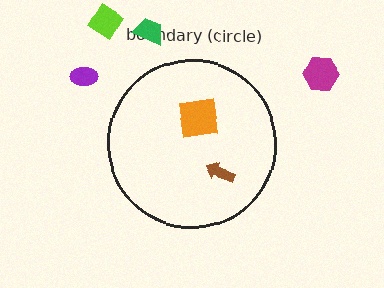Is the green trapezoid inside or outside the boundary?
Outside.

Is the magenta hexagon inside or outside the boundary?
Outside.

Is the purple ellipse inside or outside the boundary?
Outside.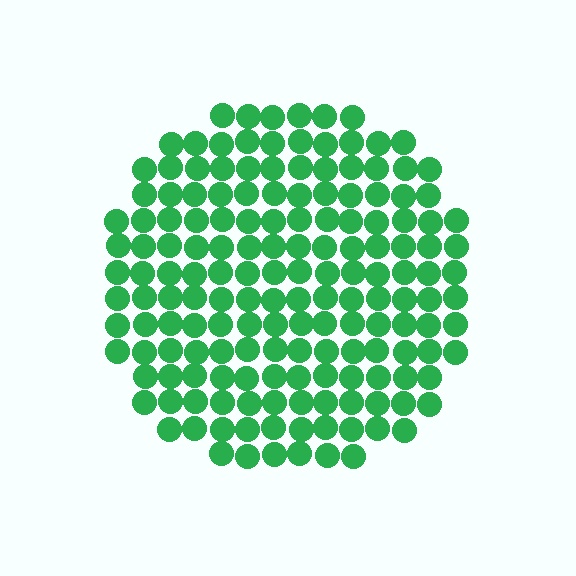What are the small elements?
The small elements are circles.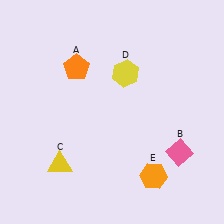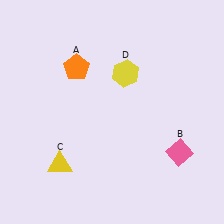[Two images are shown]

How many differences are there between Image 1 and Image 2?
There is 1 difference between the two images.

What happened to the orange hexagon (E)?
The orange hexagon (E) was removed in Image 2. It was in the bottom-right area of Image 1.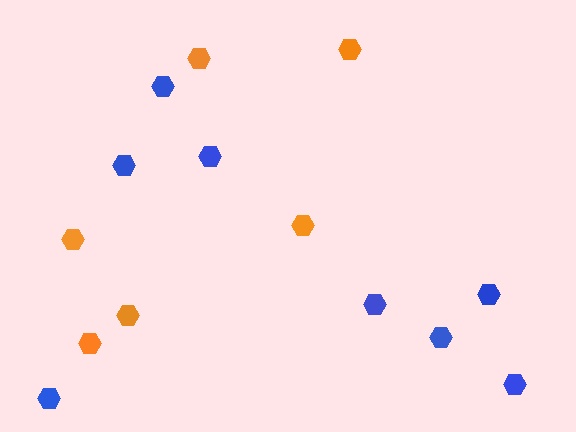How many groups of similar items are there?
There are 2 groups: one group of blue hexagons (8) and one group of orange hexagons (6).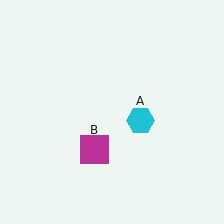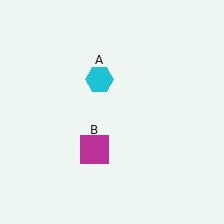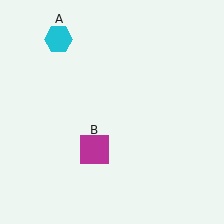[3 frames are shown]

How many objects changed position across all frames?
1 object changed position: cyan hexagon (object A).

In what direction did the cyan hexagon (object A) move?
The cyan hexagon (object A) moved up and to the left.